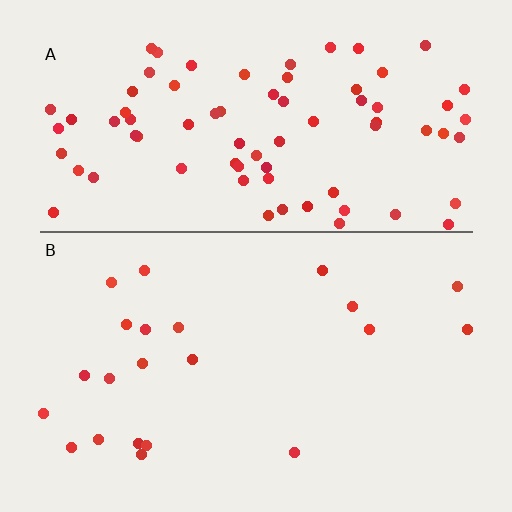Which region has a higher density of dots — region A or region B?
A (the top).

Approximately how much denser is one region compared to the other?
Approximately 3.6× — region A over region B.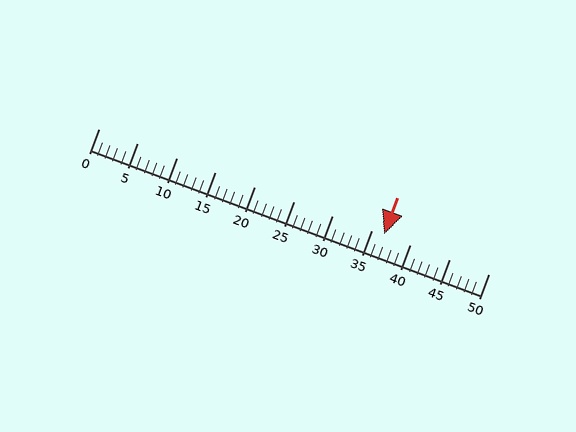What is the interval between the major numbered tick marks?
The major tick marks are spaced 5 units apart.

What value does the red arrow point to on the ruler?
The red arrow points to approximately 37.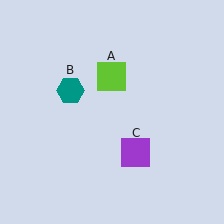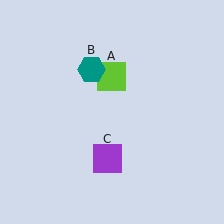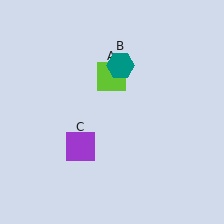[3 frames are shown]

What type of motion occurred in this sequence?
The teal hexagon (object B), purple square (object C) rotated clockwise around the center of the scene.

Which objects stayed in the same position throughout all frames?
Lime square (object A) remained stationary.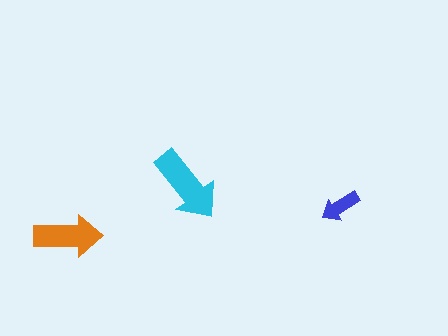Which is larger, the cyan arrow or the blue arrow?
The cyan one.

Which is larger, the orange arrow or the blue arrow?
The orange one.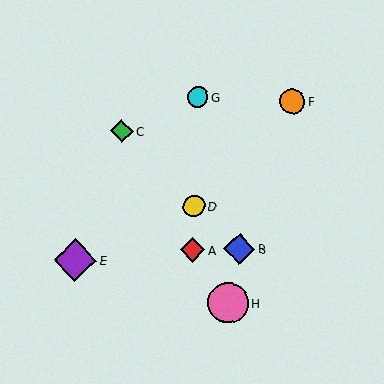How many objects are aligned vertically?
3 objects (A, D, G) are aligned vertically.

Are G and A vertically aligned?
Yes, both are at x≈198.